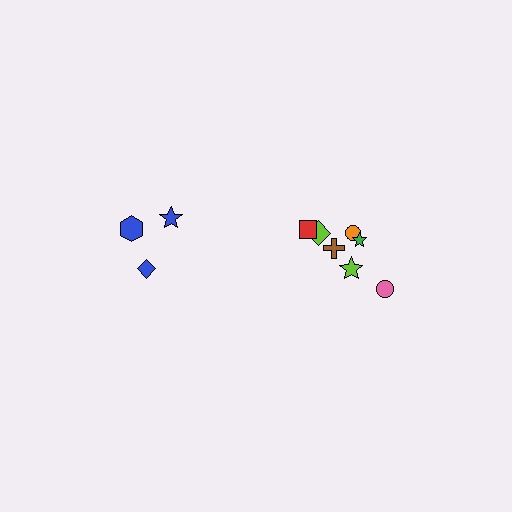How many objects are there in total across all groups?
There are 10 objects.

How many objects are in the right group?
There are 7 objects.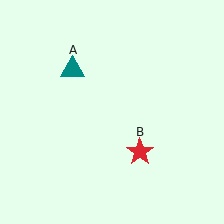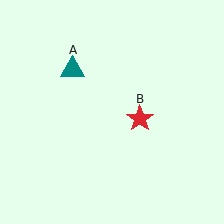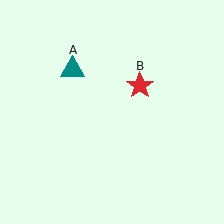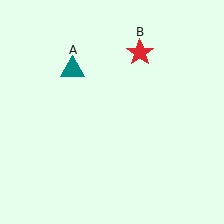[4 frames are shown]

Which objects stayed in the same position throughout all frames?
Teal triangle (object A) remained stationary.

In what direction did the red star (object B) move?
The red star (object B) moved up.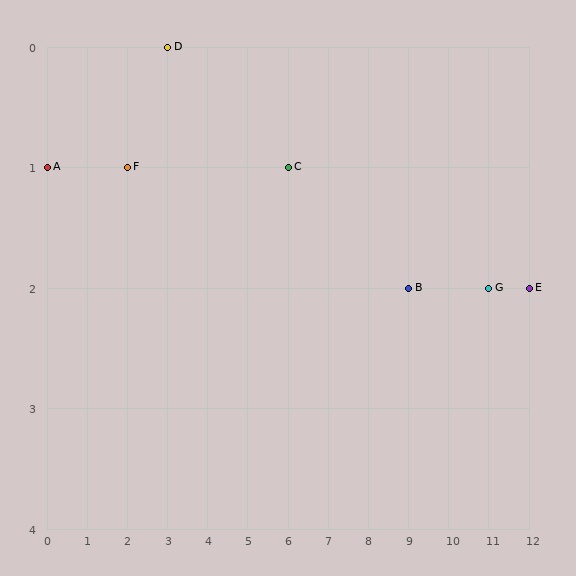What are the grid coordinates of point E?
Point E is at grid coordinates (12, 2).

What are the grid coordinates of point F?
Point F is at grid coordinates (2, 1).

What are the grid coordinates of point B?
Point B is at grid coordinates (9, 2).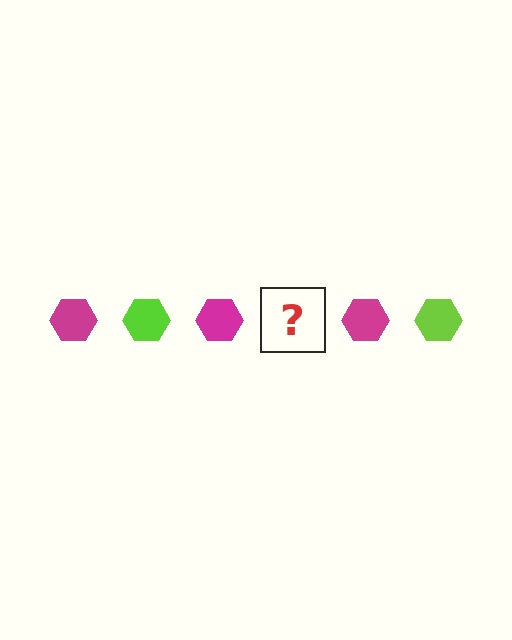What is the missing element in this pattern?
The missing element is a lime hexagon.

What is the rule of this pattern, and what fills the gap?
The rule is that the pattern cycles through magenta, lime hexagons. The gap should be filled with a lime hexagon.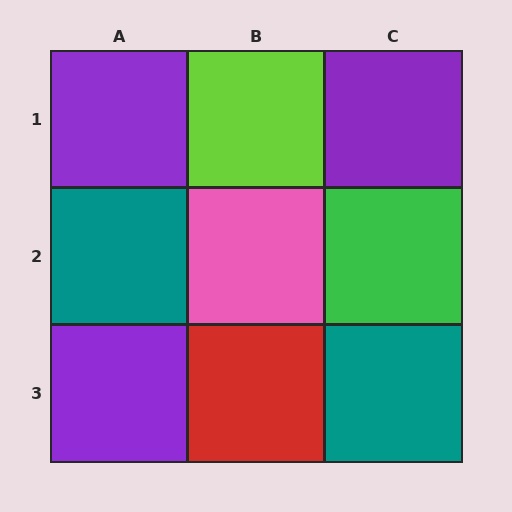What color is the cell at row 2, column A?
Teal.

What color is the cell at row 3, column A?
Purple.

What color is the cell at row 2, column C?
Green.